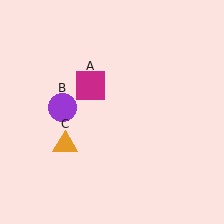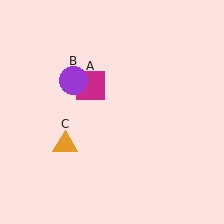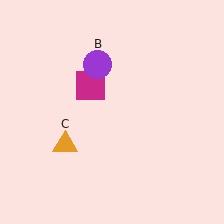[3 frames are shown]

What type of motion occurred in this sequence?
The purple circle (object B) rotated clockwise around the center of the scene.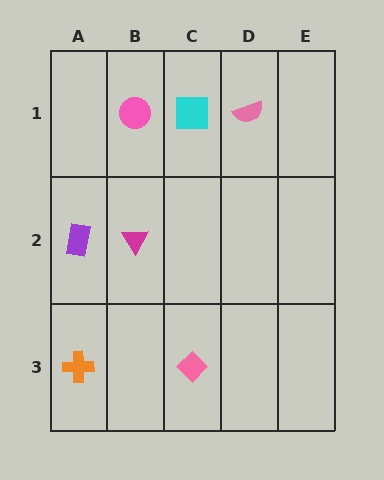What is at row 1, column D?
A pink semicircle.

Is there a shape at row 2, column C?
No, that cell is empty.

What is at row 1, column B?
A pink circle.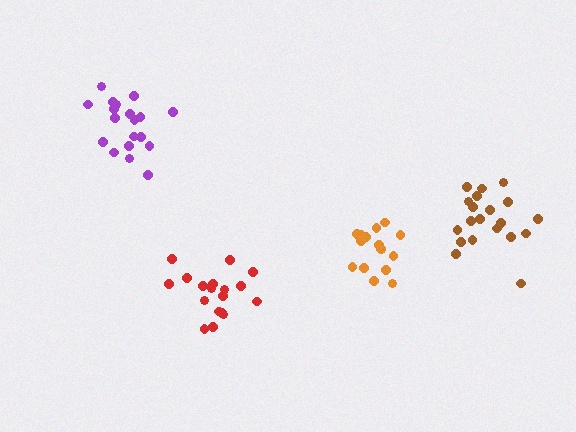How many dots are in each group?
Group 1: 18 dots, Group 2: 16 dots, Group 3: 19 dots, Group 4: 20 dots (73 total).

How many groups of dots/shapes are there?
There are 4 groups.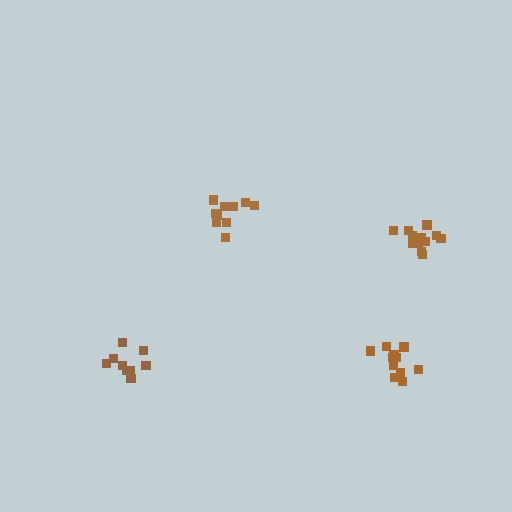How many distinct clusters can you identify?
There are 4 distinct clusters.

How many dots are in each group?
Group 1: 11 dots, Group 2: 11 dots, Group 3: 13 dots, Group 4: 9 dots (44 total).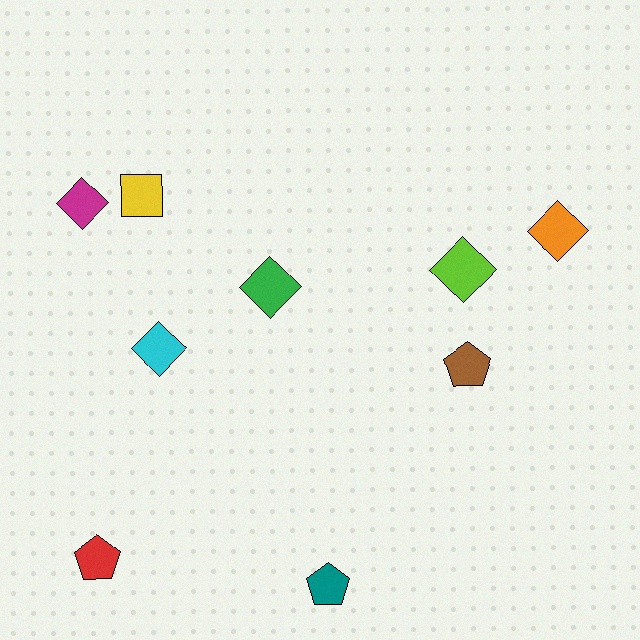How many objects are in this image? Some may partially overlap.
There are 9 objects.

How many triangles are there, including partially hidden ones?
There are no triangles.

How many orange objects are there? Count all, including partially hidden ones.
There is 1 orange object.